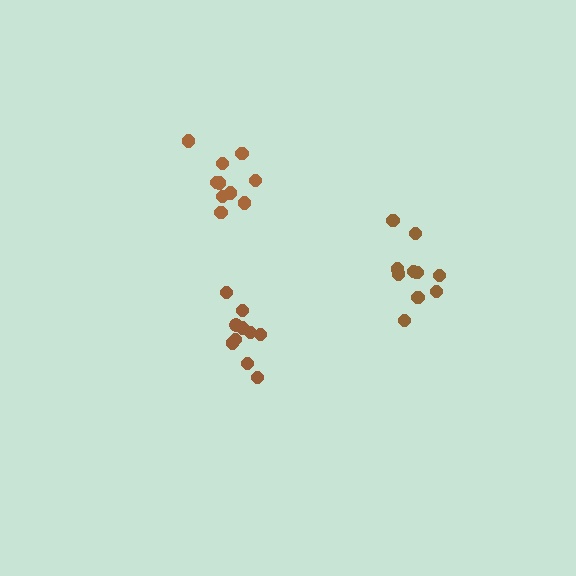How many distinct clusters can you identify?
There are 3 distinct clusters.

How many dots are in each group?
Group 1: 10 dots, Group 2: 10 dots, Group 3: 10 dots (30 total).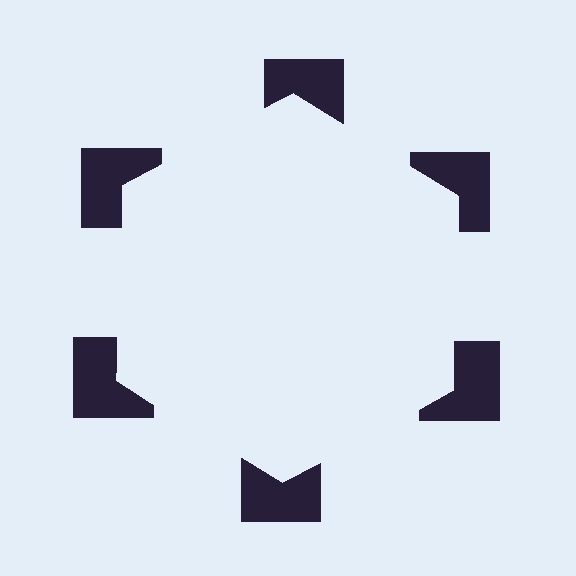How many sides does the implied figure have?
6 sides.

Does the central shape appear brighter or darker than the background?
It typically appears slightly brighter than the background, even though no actual brightness change is drawn.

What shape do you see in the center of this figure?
An illusory hexagon — its edges are inferred from the aligned wedge cuts in the notched squares, not physically drawn.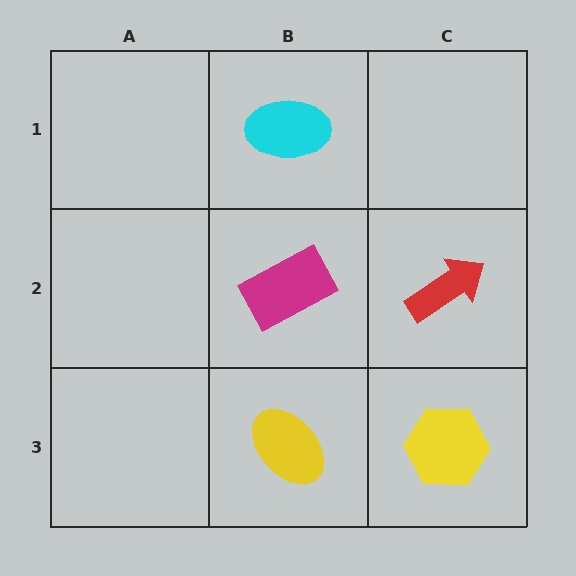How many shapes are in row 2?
2 shapes.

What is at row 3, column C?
A yellow hexagon.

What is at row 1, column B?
A cyan ellipse.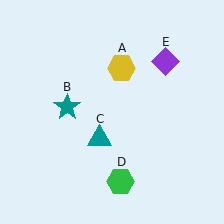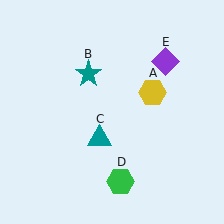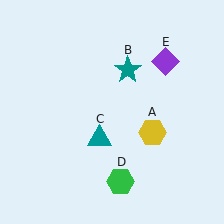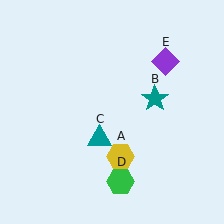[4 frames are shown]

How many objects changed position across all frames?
2 objects changed position: yellow hexagon (object A), teal star (object B).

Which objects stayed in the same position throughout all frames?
Teal triangle (object C) and green hexagon (object D) and purple diamond (object E) remained stationary.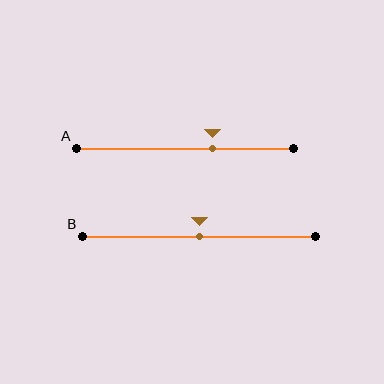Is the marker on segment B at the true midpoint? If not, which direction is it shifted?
Yes, the marker on segment B is at the true midpoint.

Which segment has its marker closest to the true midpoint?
Segment B has its marker closest to the true midpoint.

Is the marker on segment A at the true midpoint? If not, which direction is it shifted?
No, the marker on segment A is shifted to the right by about 13% of the segment length.